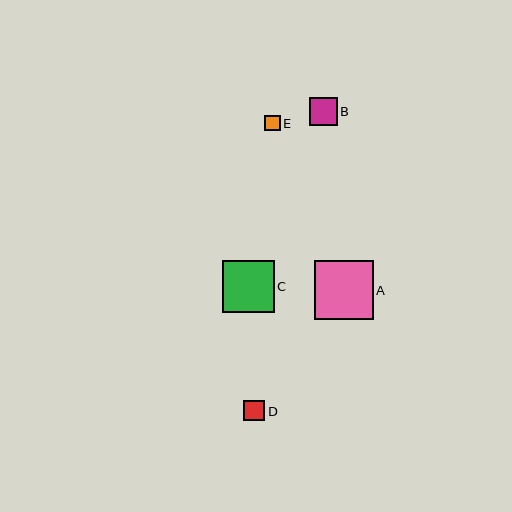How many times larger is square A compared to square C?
Square A is approximately 1.2 times the size of square C.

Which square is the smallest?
Square E is the smallest with a size of approximately 15 pixels.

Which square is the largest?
Square A is the largest with a size of approximately 59 pixels.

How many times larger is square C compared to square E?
Square C is approximately 3.4 times the size of square E.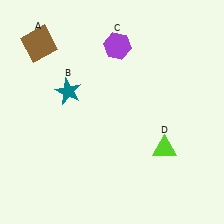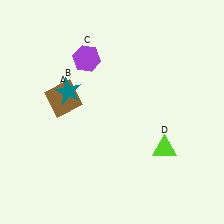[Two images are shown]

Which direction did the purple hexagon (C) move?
The purple hexagon (C) moved left.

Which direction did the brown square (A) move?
The brown square (A) moved down.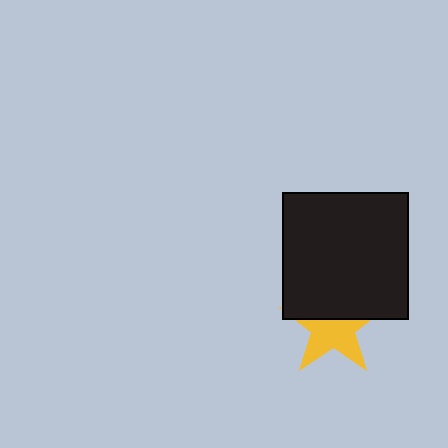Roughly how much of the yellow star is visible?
About half of it is visible (roughly 56%).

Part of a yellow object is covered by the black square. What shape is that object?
It is a star.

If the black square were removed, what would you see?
You would see the complete yellow star.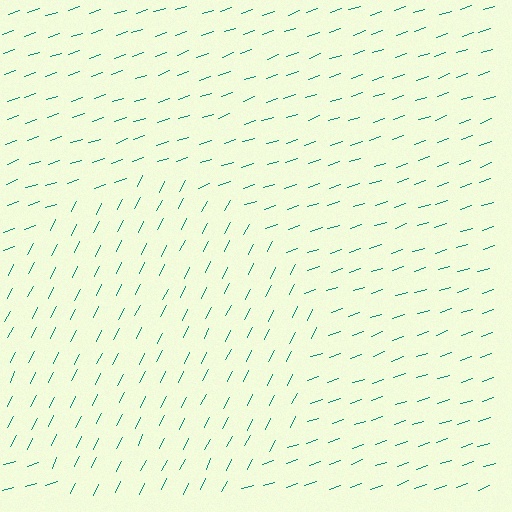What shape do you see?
I see a circle.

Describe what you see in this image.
The image is filled with small teal line segments. A circle region in the image has lines oriented differently from the surrounding lines, creating a visible texture boundary.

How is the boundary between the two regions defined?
The boundary is defined purely by a change in line orientation (approximately 45 degrees difference). All lines are the same color and thickness.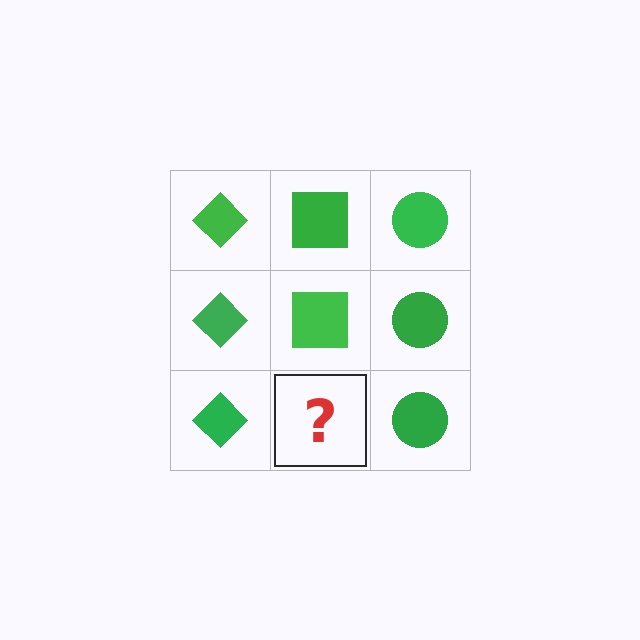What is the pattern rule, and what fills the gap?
The rule is that each column has a consistent shape. The gap should be filled with a green square.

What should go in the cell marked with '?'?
The missing cell should contain a green square.